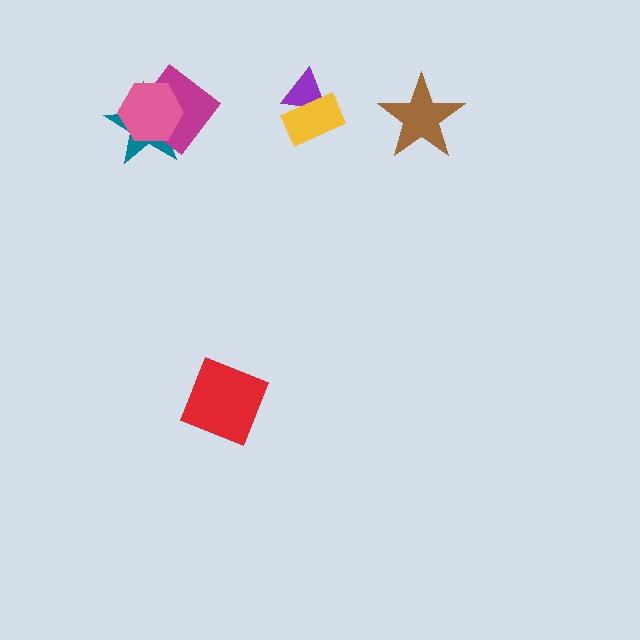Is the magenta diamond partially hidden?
Yes, it is partially covered by another shape.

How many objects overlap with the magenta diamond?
2 objects overlap with the magenta diamond.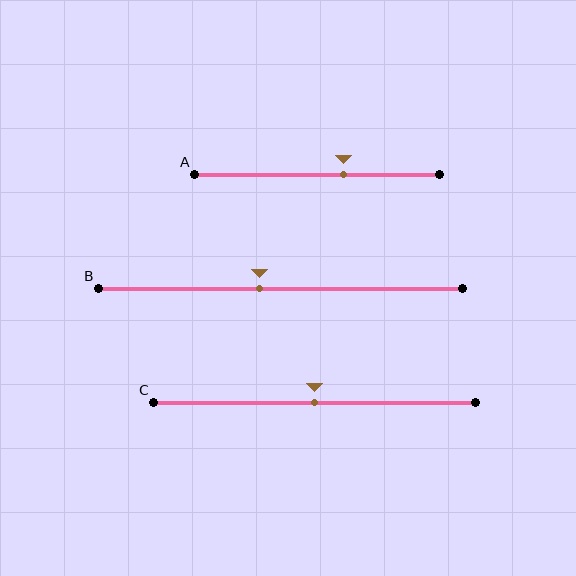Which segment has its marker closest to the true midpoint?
Segment C has its marker closest to the true midpoint.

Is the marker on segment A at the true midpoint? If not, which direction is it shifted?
No, the marker on segment A is shifted to the right by about 11% of the segment length.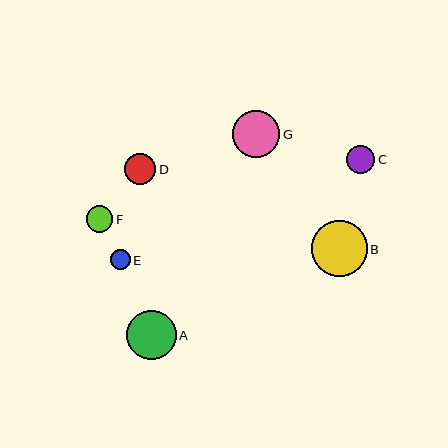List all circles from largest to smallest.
From largest to smallest: B, A, G, D, C, F, E.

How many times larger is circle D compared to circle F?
Circle D is approximately 1.2 times the size of circle F.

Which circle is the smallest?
Circle E is the smallest with a size of approximately 20 pixels.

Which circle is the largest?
Circle B is the largest with a size of approximately 56 pixels.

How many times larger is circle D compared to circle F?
Circle D is approximately 1.2 times the size of circle F.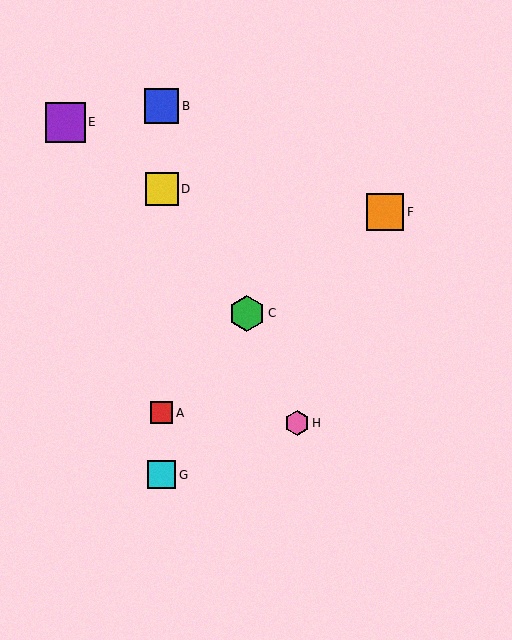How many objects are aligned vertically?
4 objects (A, B, D, G) are aligned vertically.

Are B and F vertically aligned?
No, B is at x≈162 and F is at x≈385.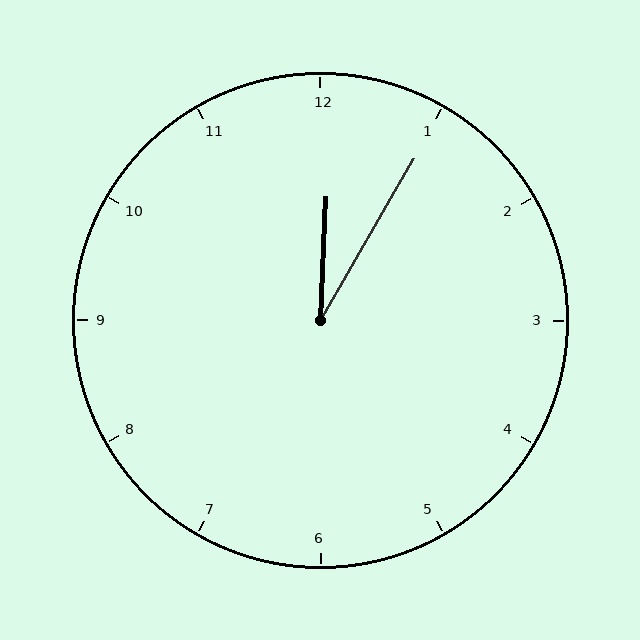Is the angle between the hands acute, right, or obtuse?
It is acute.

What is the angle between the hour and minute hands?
Approximately 28 degrees.